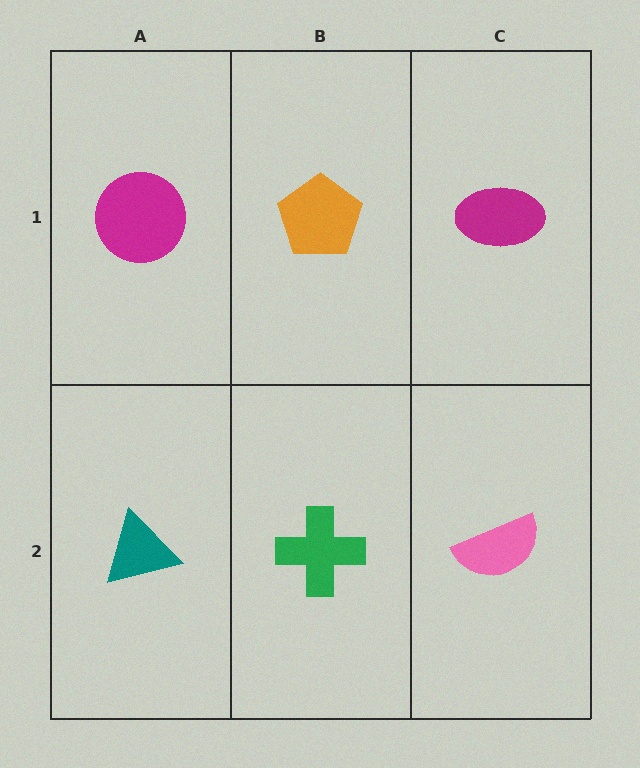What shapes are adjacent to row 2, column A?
A magenta circle (row 1, column A), a green cross (row 2, column B).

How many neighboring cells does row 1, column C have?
2.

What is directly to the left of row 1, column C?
An orange pentagon.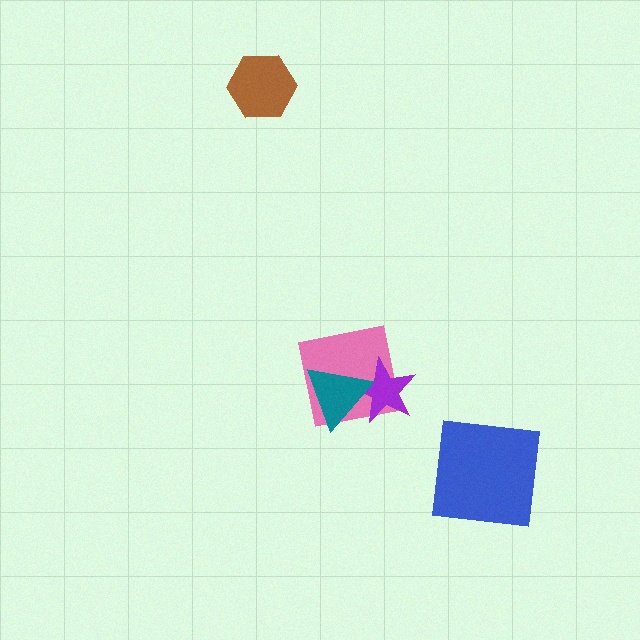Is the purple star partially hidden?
Yes, it is partially covered by another shape.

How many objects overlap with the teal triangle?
2 objects overlap with the teal triangle.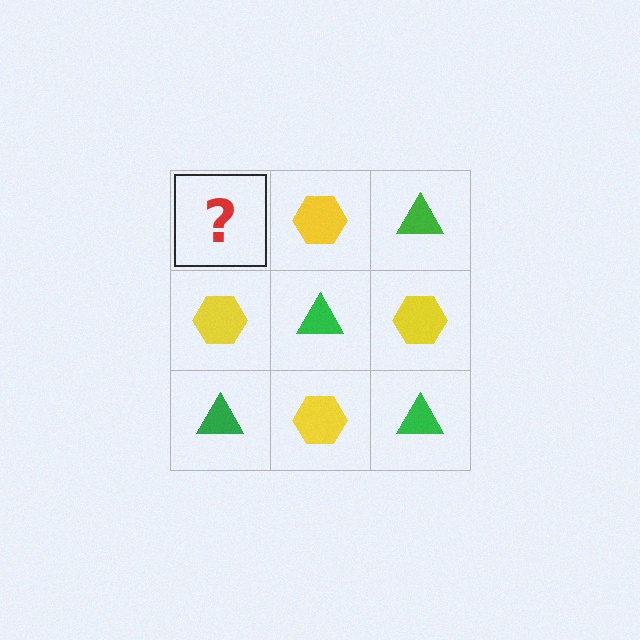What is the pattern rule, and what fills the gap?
The rule is that it alternates green triangle and yellow hexagon in a checkerboard pattern. The gap should be filled with a green triangle.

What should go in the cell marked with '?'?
The missing cell should contain a green triangle.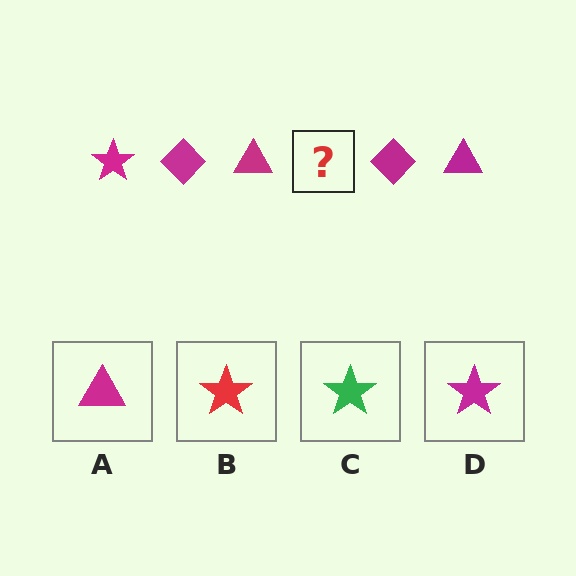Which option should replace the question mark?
Option D.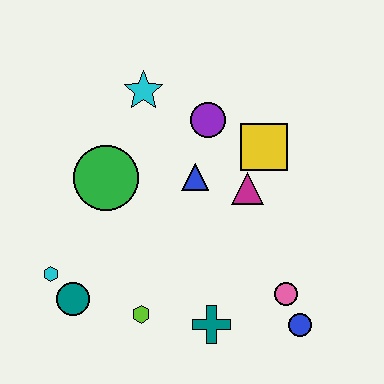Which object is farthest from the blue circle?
The cyan star is farthest from the blue circle.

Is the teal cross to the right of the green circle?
Yes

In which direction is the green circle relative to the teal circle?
The green circle is above the teal circle.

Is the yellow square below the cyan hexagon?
No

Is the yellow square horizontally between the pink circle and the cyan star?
Yes